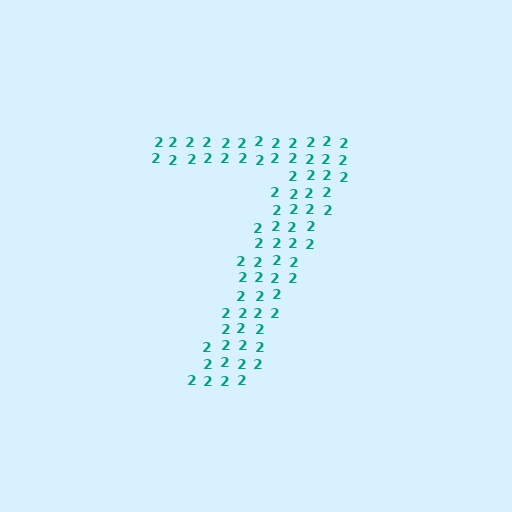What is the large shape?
The large shape is the digit 7.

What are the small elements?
The small elements are digit 2's.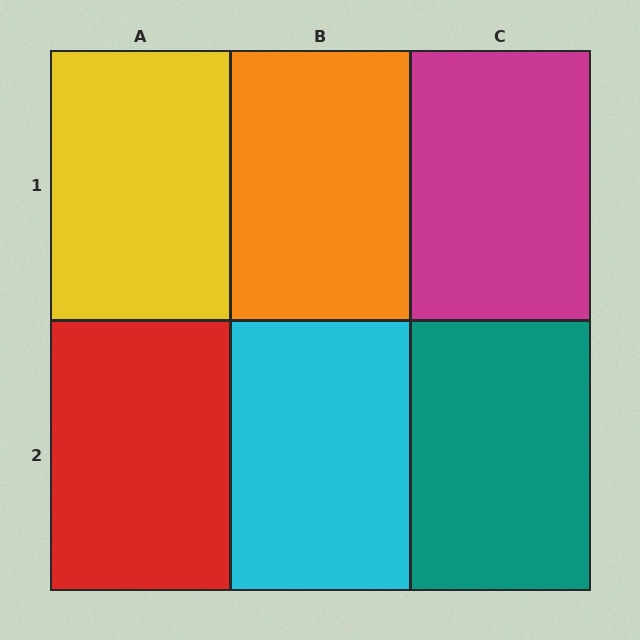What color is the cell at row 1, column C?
Magenta.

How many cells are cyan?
1 cell is cyan.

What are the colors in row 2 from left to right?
Red, cyan, teal.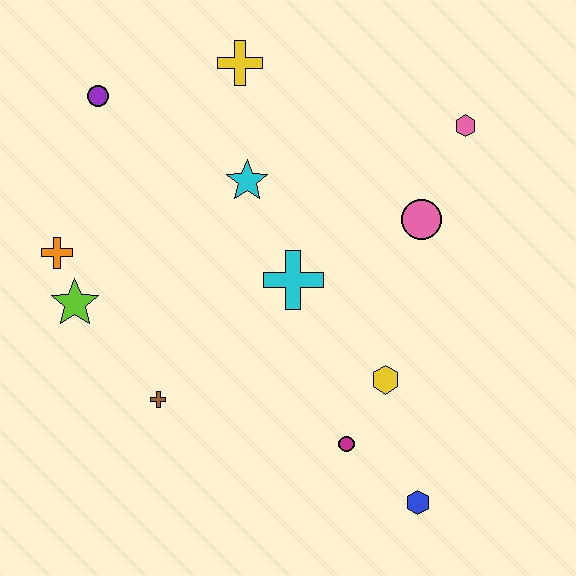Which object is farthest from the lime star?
The pink hexagon is farthest from the lime star.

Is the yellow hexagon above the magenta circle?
Yes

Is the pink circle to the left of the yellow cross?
No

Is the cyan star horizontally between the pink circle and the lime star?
Yes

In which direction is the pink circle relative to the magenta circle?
The pink circle is above the magenta circle.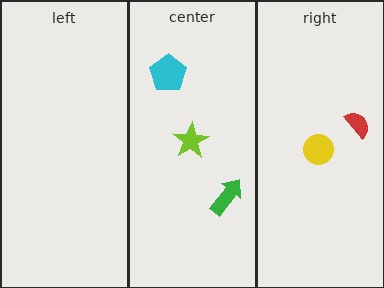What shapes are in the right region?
The red semicircle, the yellow circle.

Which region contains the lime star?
The center region.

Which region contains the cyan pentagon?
The center region.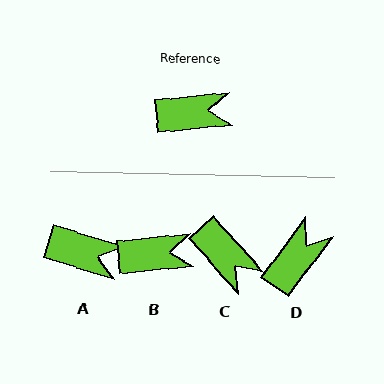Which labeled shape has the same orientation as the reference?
B.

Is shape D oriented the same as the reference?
No, it is off by about 48 degrees.